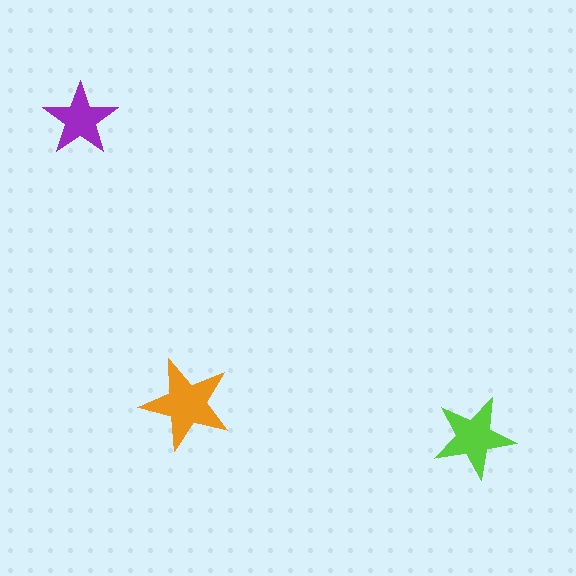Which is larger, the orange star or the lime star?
The orange one.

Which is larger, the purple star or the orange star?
The orange one.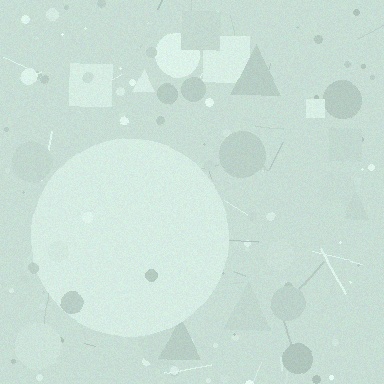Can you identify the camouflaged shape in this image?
The camouflaged shape is a circle.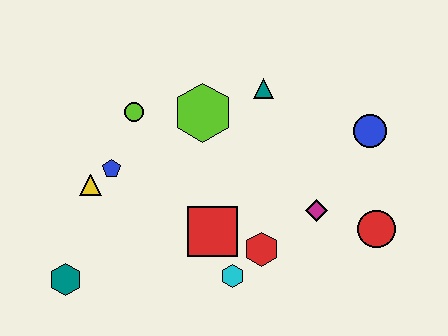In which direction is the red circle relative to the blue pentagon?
The red circle is to the right of the blue pentagon.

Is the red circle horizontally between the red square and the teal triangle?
No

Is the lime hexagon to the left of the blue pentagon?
No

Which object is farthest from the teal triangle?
The teal hexagon is farthest from the teal triangle.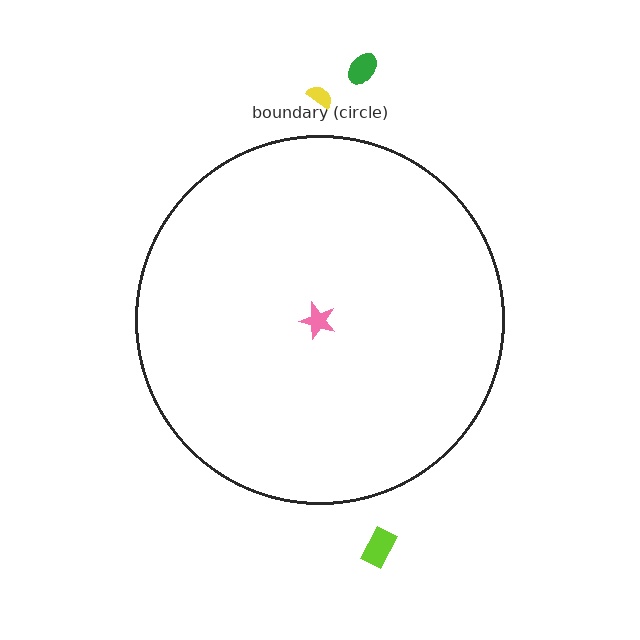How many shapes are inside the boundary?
1 inside, 3 outside.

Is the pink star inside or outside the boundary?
Inside.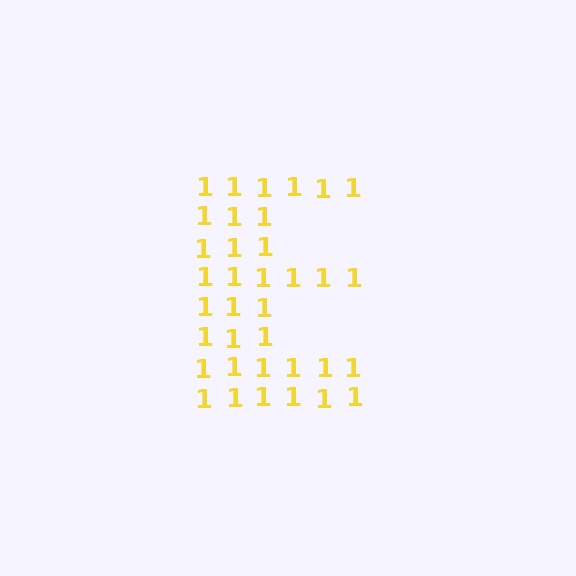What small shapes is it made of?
It is made of small digit 1's.